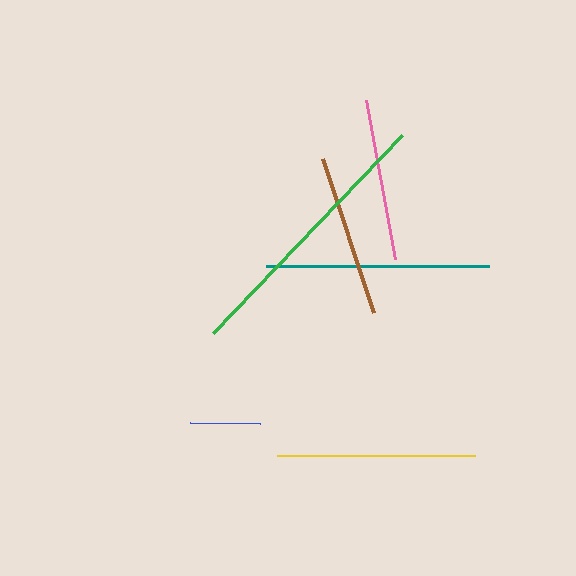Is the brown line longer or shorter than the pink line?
The brown line is longer than the pink line.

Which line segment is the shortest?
The blue line is the shortest at approximately 70 pixels.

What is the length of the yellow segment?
The yellow segment is approximately 199 pixels long.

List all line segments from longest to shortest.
From longest to shortest: green, teal, yellow, brown, pink, blue.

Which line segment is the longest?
The green line is the longest at approximately 273 pixels.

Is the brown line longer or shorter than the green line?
The green line is longer than the brown line.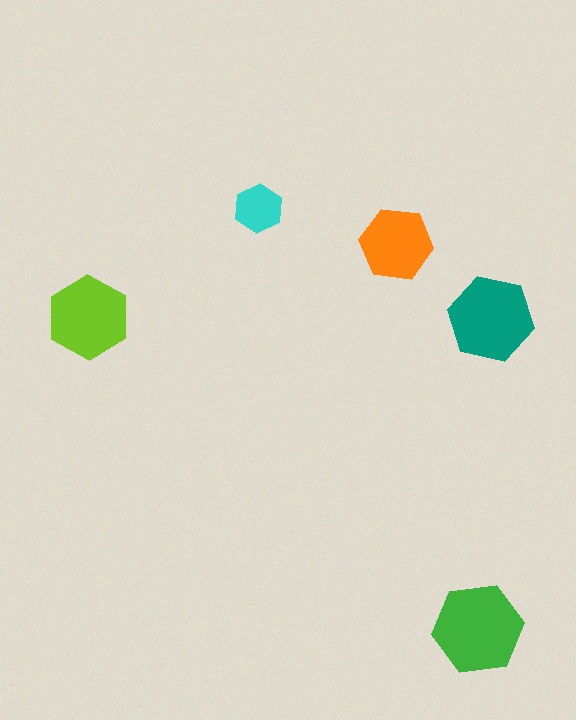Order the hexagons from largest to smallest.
the green one, the teal one, the lime one, the orange one, the cyan one.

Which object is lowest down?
The green hexagon is bottommost.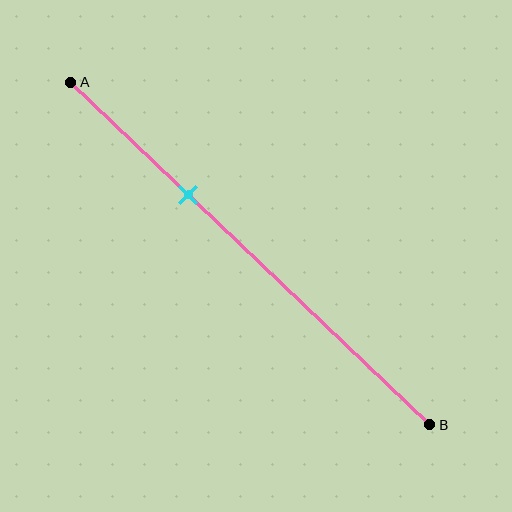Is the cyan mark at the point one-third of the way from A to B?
Yes, the mark is approximately at the one-third point.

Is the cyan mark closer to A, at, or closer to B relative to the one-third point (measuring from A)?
The cyan mark is approximately at the one-third point of segment AB.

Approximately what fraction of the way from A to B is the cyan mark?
The cyan mark is approximately 35% of the way from A to B.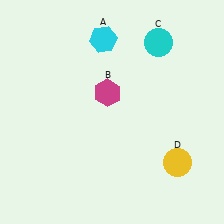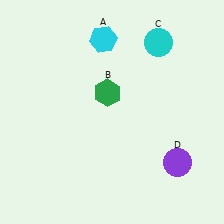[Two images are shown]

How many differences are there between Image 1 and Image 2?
There are 2 differences between the two images.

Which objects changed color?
B changed from magenta to green. D changed from yellow to purple.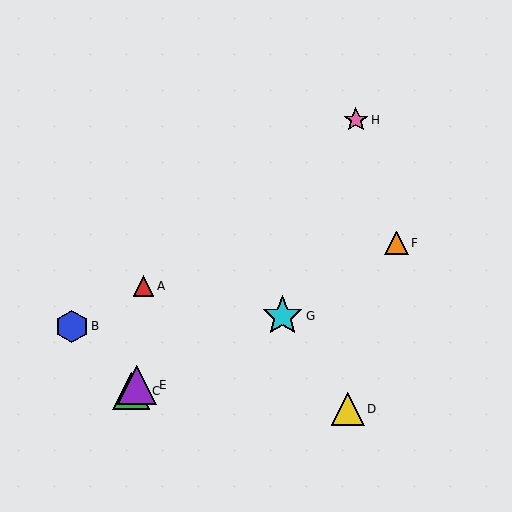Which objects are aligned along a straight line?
Objects C, E, H are aligned along a straight line.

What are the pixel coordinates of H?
Object H is at (356, 120).